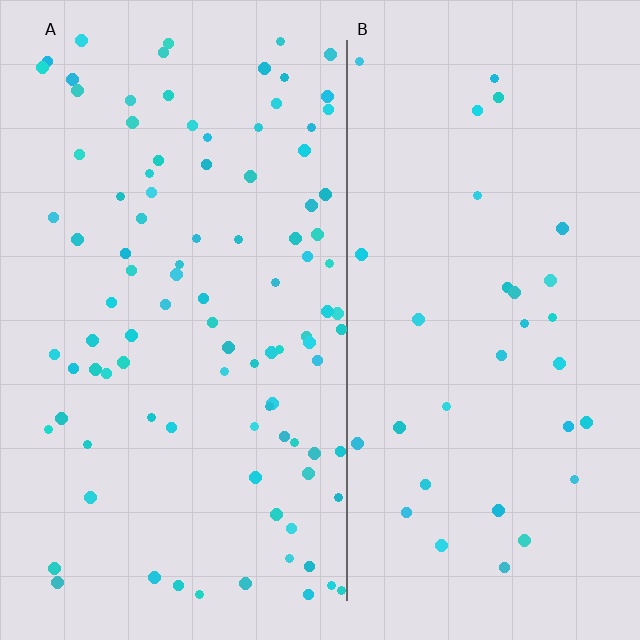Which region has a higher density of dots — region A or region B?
A (the left).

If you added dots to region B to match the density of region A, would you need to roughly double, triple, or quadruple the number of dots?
Approximately triple.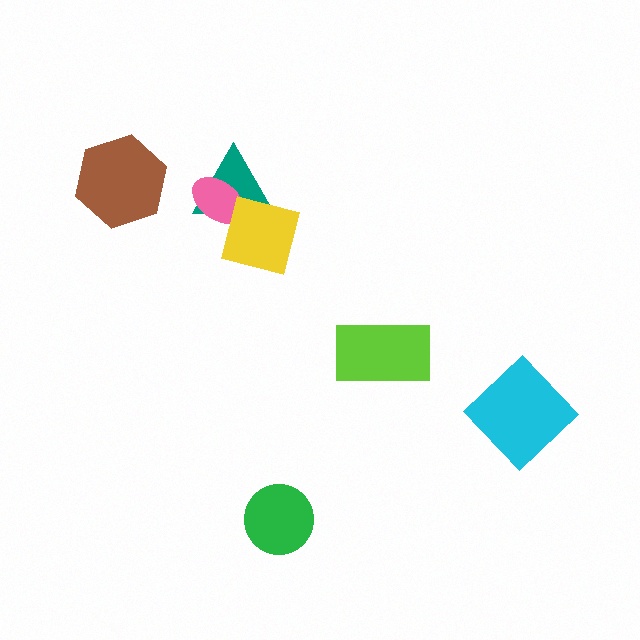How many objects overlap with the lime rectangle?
0 objects overlap with the lime rectangle.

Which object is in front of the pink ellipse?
The yellow square is in front of the pink ellipse.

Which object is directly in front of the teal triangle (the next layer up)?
The pink ellipse is directly in front of the teal triangle.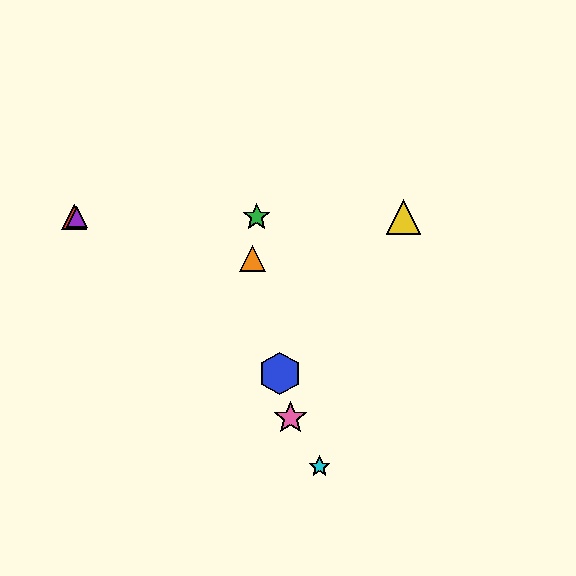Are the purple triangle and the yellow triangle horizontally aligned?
Yes, both are at y≈217.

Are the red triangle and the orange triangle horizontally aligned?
No, the red triangle is at y≈217 and the orange triangle is at y≈258.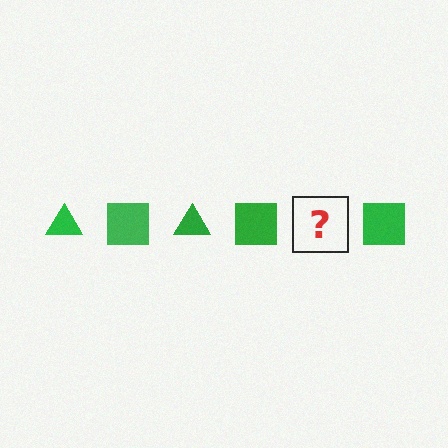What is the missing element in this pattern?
The missing element is a green triangle.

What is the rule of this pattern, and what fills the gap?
The rule is that the pattern cycles through triangle, square shapes in green. The gap should be filled with a green triangle.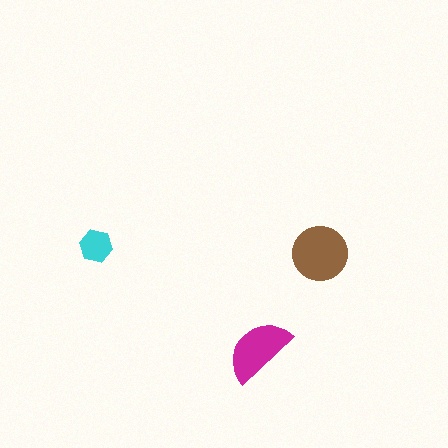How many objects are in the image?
There are 3 objects in the image.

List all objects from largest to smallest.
The brown circle, the magenta semicircle, the cyan hexagon.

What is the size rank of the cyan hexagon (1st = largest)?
3rd.